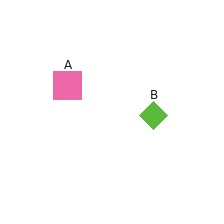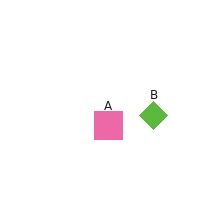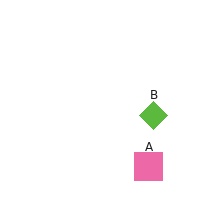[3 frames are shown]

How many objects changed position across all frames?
1 object changed position: pink square (object A).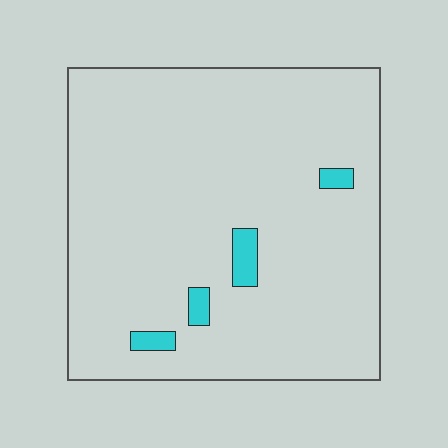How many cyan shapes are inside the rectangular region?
4.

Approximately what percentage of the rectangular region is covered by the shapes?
Approximately 5%.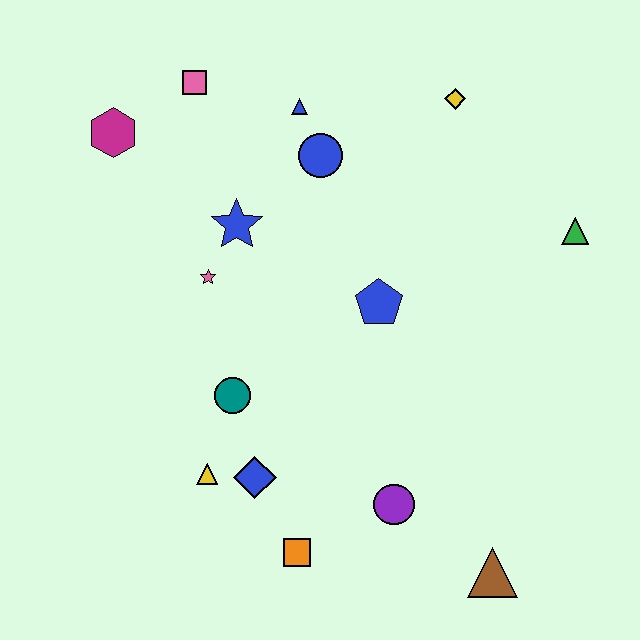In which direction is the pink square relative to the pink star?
The pink square is above the pink star.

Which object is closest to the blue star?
The pink star is closest to the blue star.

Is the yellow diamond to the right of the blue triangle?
Yes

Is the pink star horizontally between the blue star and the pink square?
Yes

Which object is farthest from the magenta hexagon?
The brown triangle is farthest from the magenta hexagon.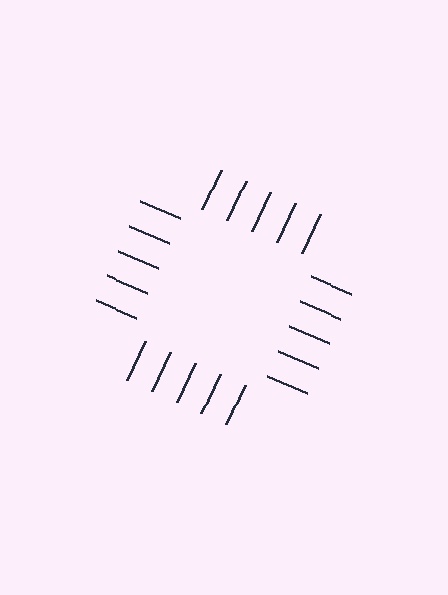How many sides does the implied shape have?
4 sides — the line-ends trace a square.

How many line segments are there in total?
20 — 5 along each of the 4 edges.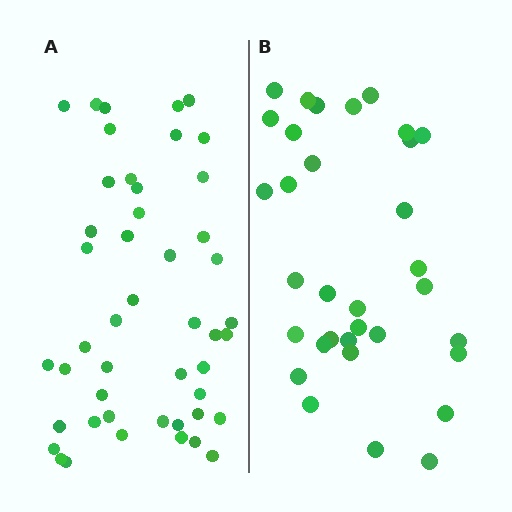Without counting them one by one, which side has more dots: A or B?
Region A (the left region) has more dots.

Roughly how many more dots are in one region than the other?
Region A has approximately 15 more dots than region B.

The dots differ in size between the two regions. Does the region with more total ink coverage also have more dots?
No. Region B has more total ink coverage because its dots are larger, but region A actually contains more individual dots. Total area can be misleading — the number of items is what matters here.